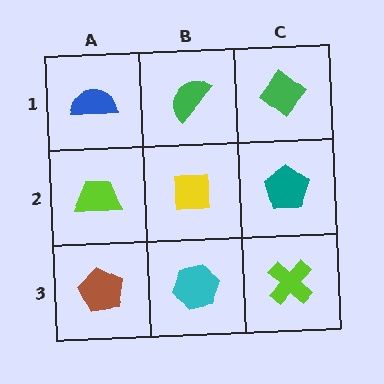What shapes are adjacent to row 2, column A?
A blue semicircle (row 1, column A), a brown pentagon (row 3, column A), a yellow square (row 2, column B).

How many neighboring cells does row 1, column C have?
2.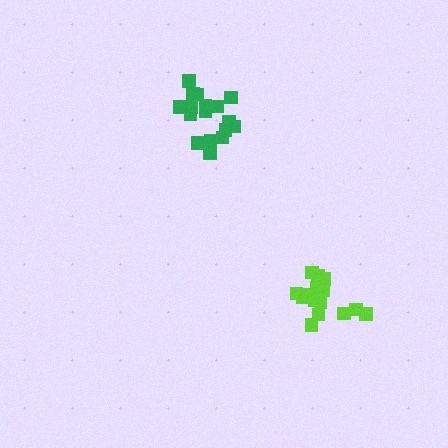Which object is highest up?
The green cluster is topmost.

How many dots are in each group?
Group 1: 17 dots, Group 2: 15 dots (32 total).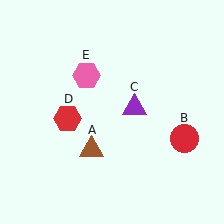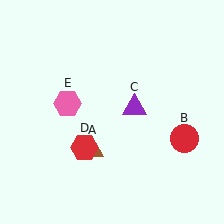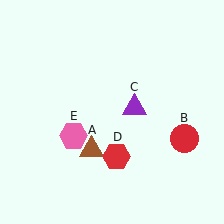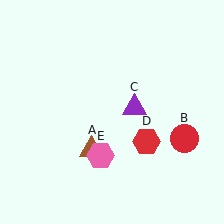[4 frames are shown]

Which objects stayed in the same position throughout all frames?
Brown triangle (object A) and red circle (object B) and purple triangle (object C) remained stationary.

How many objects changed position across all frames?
2 objects changed position: red hexagon (object D), pink hexagon (object E).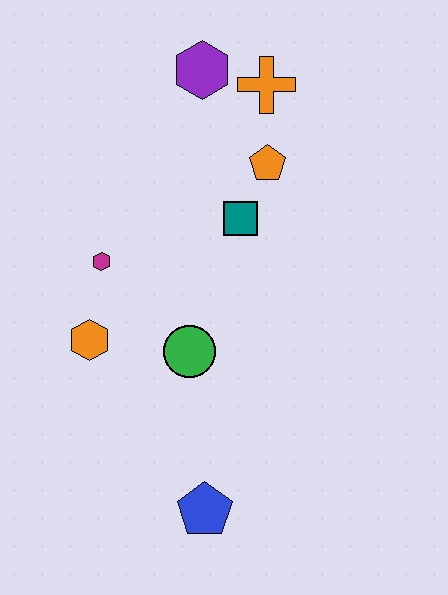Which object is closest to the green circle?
The orange hexagon is closest to the green circle.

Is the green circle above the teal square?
No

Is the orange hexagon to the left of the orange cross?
Yes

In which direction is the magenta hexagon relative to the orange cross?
The magenta hexagon is below the orange cross.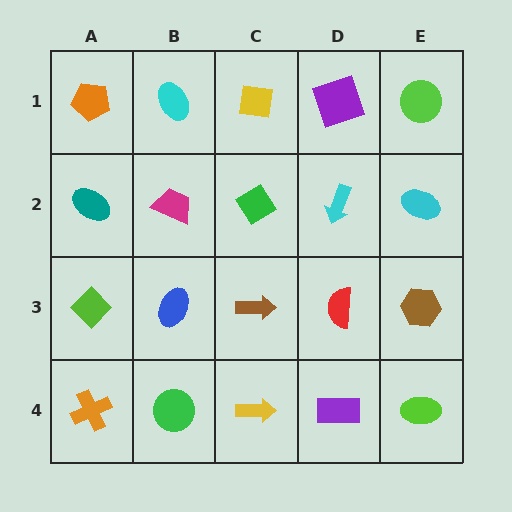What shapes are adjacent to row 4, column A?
A lime diamond (row 3, column A), a green circle (row 4, column B).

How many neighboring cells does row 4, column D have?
3.